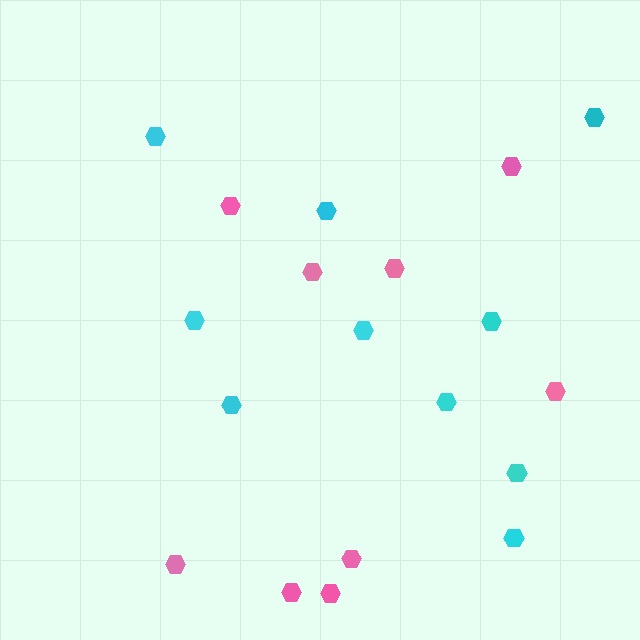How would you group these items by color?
There are 2 groups: one group of pink hexagons (9) and one group of cyan hexagons (10).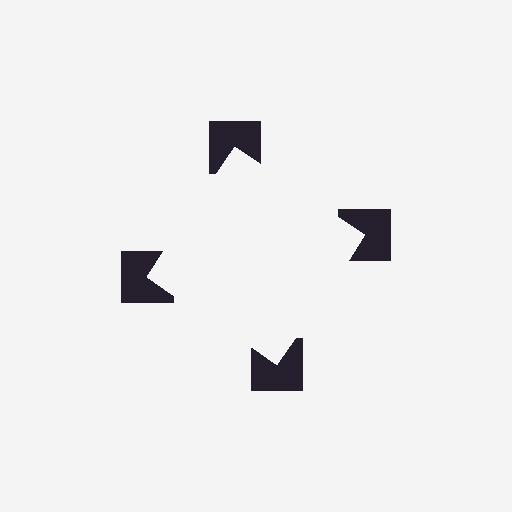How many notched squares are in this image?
There are 4 — one at each vertex of the illusory square.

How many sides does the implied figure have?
4 sides.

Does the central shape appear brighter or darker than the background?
It typically appears slightly brighter than the background, even though no actual brightness change is drawn.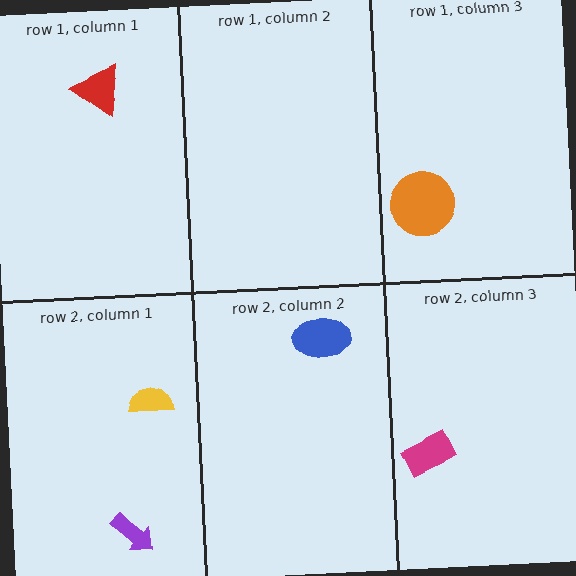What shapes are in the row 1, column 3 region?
The orange circle.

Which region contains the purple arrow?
The row 2, column 1 region.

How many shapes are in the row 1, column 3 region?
1.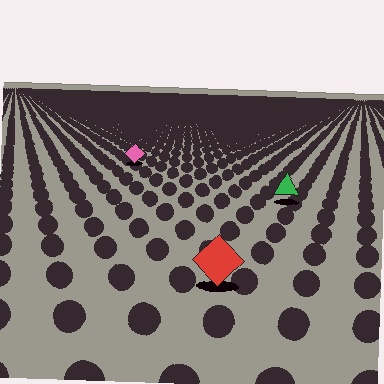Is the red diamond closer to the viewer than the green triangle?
Yes. The red diamond is closer — you can tell from the texture gradient: the ground texture is coarser near it.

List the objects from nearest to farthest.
From nearest to farthest: the red diamond, the green triangle, the pink diamond.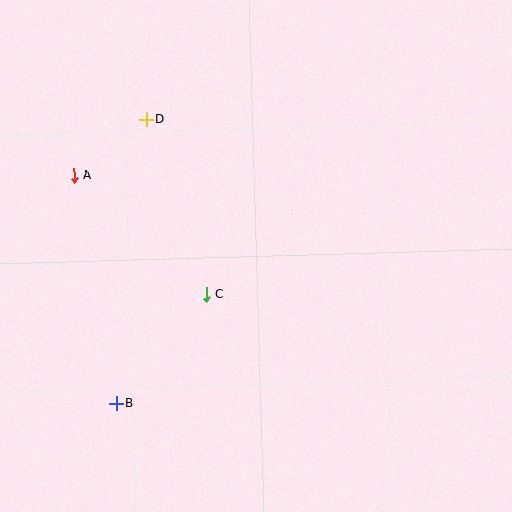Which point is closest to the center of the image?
Point C at (206, 295) is closest to the center.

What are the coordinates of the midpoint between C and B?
The midpoint between C and B is at (161, 349).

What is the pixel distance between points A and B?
The distance between A and B is 232 pixels.